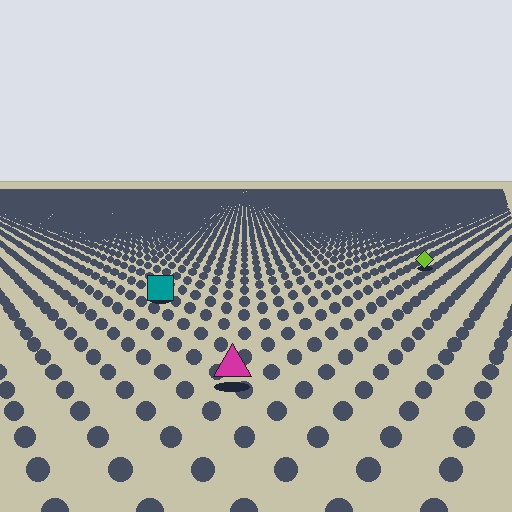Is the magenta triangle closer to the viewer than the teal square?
Yes. The magenta triangle is closer — you can tell from the texture gradient: the ground texture is coarser near it.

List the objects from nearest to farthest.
From nearest to farthest: the magenta triangle, the teal square, the lime diamond.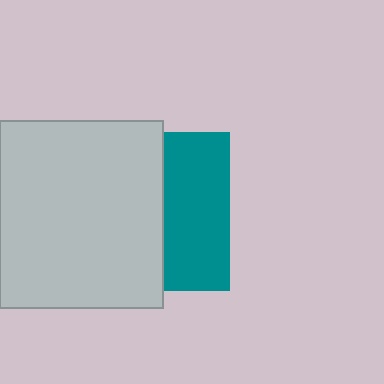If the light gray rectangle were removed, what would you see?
You would see the complete teal square.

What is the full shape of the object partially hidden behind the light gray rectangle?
The partially hidden object is a teal square.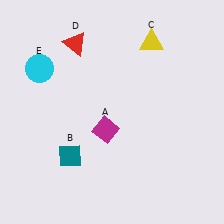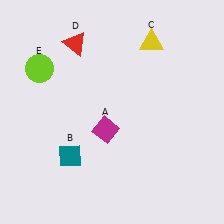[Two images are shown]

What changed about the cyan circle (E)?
In Image 1, E is cyan. In Image 2, it changed to lime.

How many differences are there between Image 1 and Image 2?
There is 1 difference between the two images.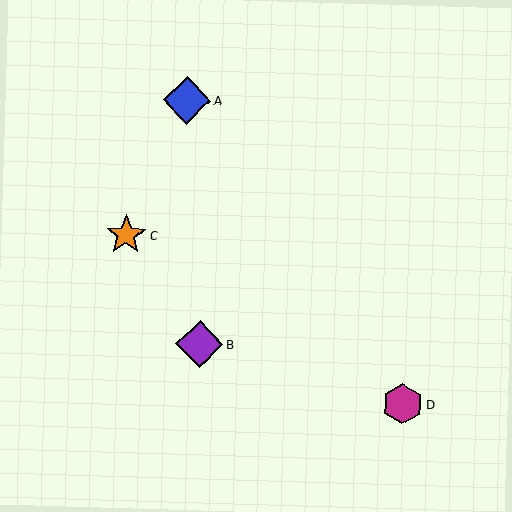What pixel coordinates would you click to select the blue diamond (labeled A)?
Click at (187, 100) to select the blue diamond A.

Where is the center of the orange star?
The center of the orange star is at (126, 235).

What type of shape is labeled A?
Shape A is a blue diamond.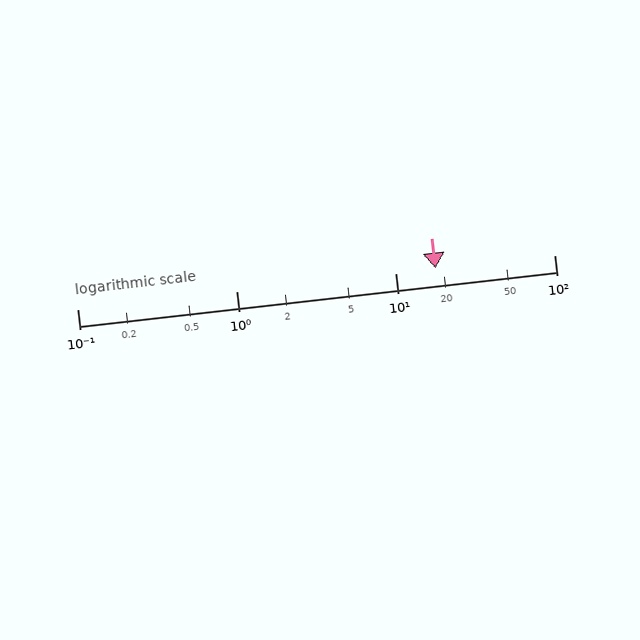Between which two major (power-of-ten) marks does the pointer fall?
The pointer is between 10 and 100.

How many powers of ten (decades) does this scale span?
The scale spans 3 decades, from 0.1 to 100.